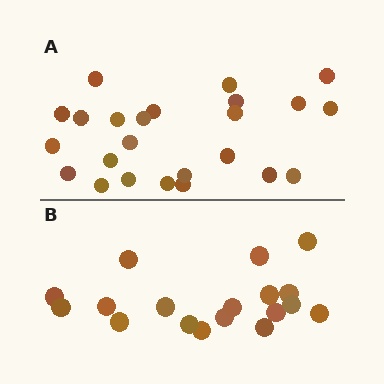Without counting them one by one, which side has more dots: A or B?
Region A (the top region) has more dots.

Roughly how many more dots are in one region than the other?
Region A has about 6 more dots than region B.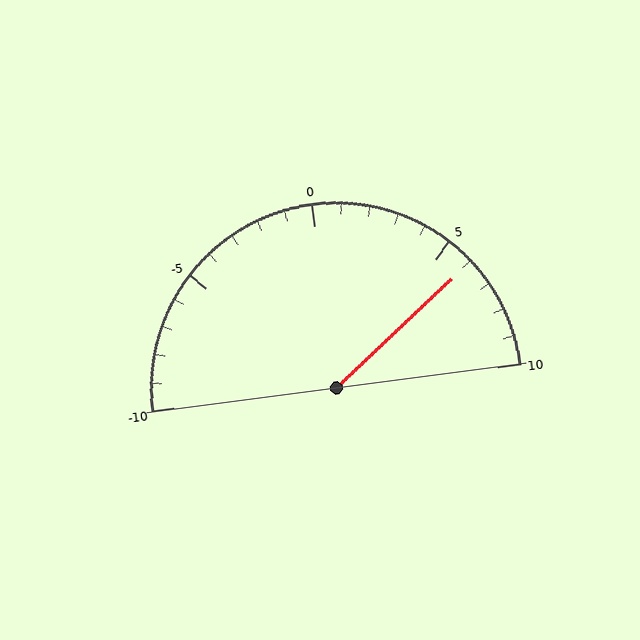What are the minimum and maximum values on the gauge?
The gauge ranges from -10 to 10.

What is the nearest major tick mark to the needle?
The nearest major tick mark is 5.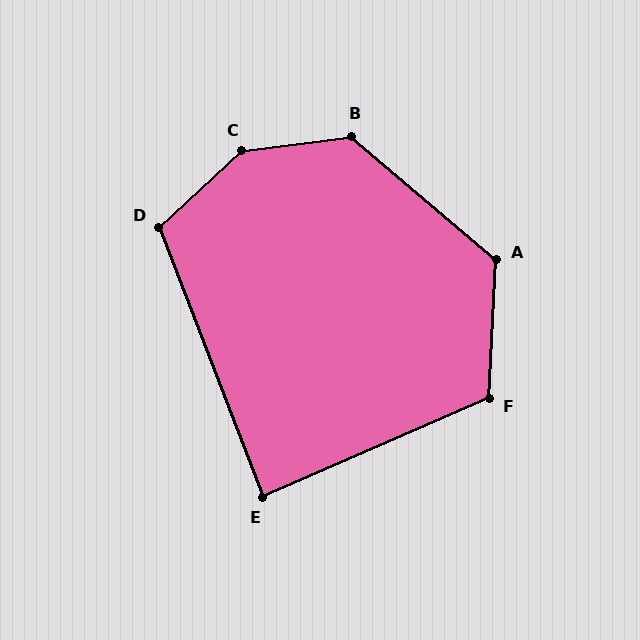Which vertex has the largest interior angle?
C, at approximately 145 degrees.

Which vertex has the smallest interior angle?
E, at approximately 87 degrees.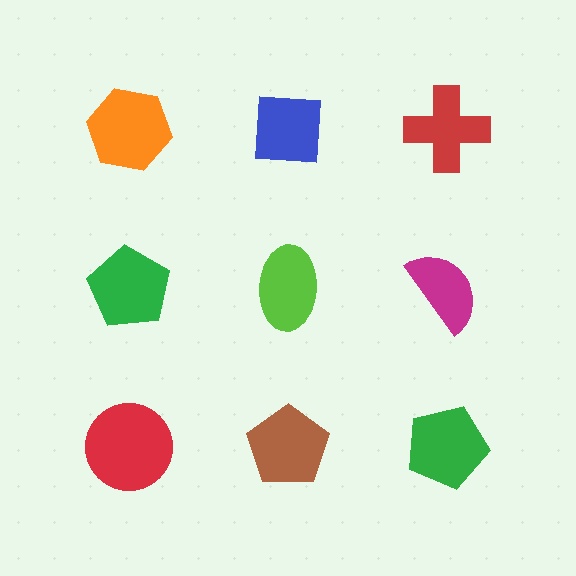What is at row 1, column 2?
A blue square.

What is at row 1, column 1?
An orange hexagon.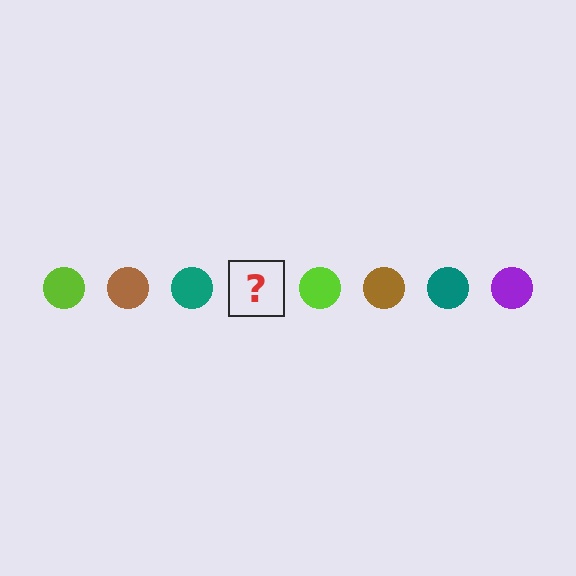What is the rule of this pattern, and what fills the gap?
The rule is that the pattern cycles through lime, brown, teal, purple circles. The gap should be filled with a purple circle.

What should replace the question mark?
The question mark should be replaced with a purple circle.